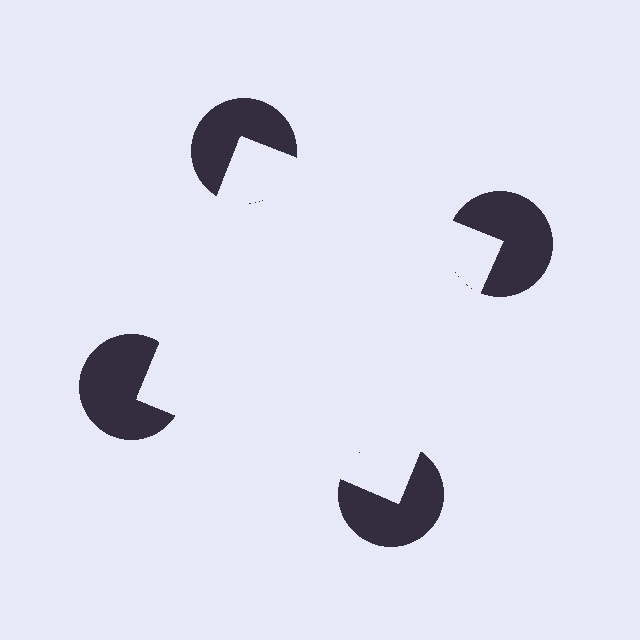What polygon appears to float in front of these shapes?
An illusory square — its edges are inferred from the aligned wedge cuts in the pac-man discs, not physically drawn.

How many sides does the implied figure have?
4 sides.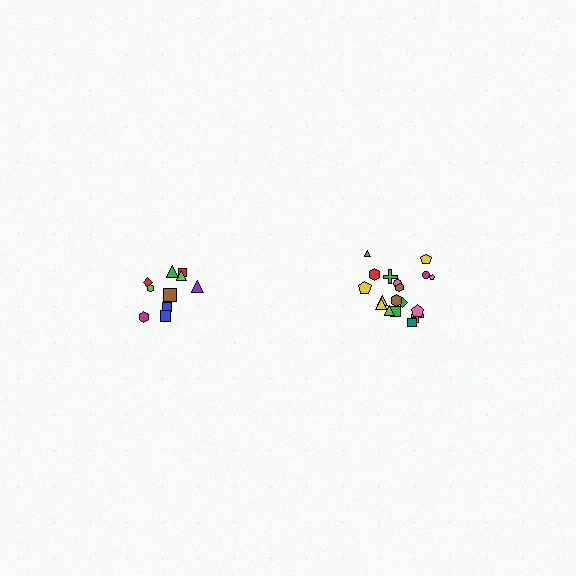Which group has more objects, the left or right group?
The right group.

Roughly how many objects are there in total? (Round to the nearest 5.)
Roughly 30 objects in total.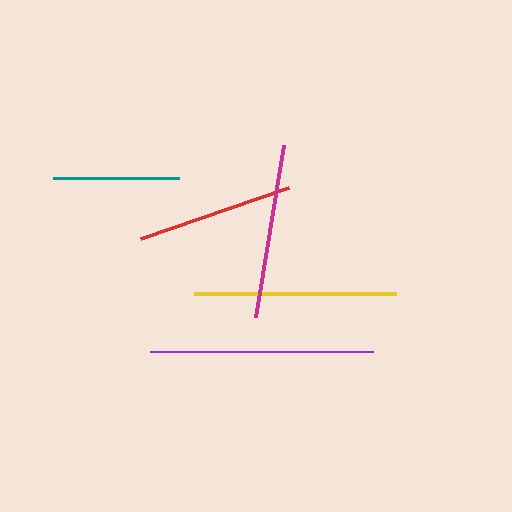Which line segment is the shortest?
The teal line is the shortest at approximately 126 pixels.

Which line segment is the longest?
The purple line is the longest at approximately 223 pixels.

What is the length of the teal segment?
The teal segment is approximately 126 pixels long.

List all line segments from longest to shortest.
From longest to shortest: purple, yellow, magenta, red, teal.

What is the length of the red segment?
The red segment is approximately 156 pixels long.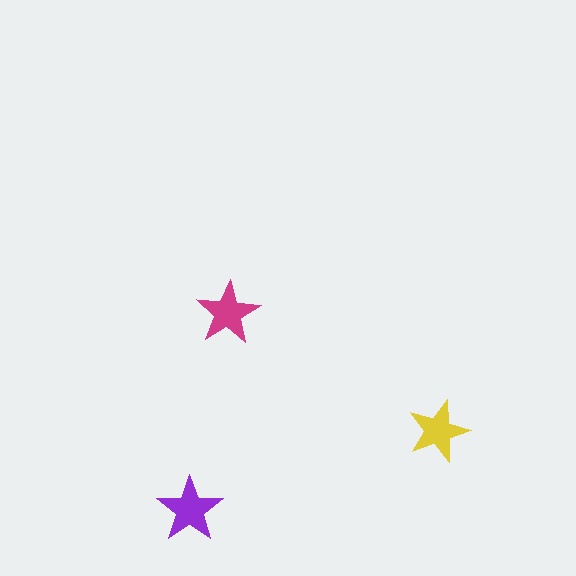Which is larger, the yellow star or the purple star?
The purple one.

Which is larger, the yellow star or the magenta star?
The magenta one.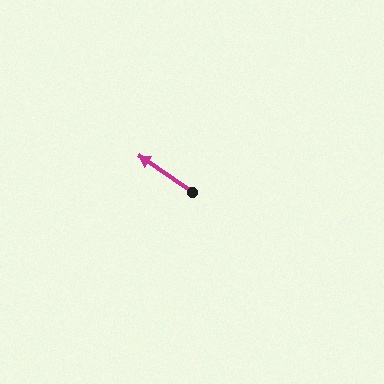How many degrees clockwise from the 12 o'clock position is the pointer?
Approximately 304 degrees.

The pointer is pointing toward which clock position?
Roughly 10 o'clock.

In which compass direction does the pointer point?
Northwest.